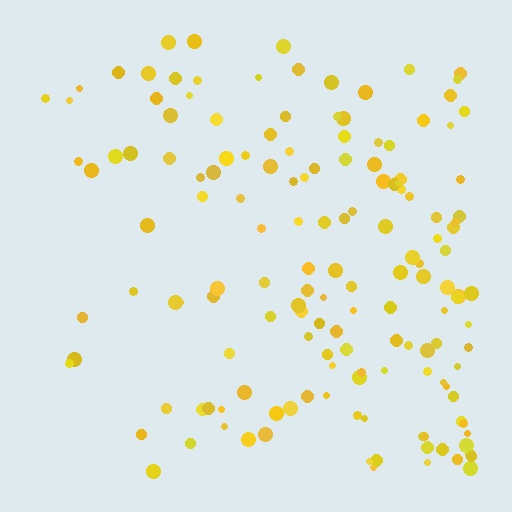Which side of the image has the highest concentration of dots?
The right.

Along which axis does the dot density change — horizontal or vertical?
Horizontal.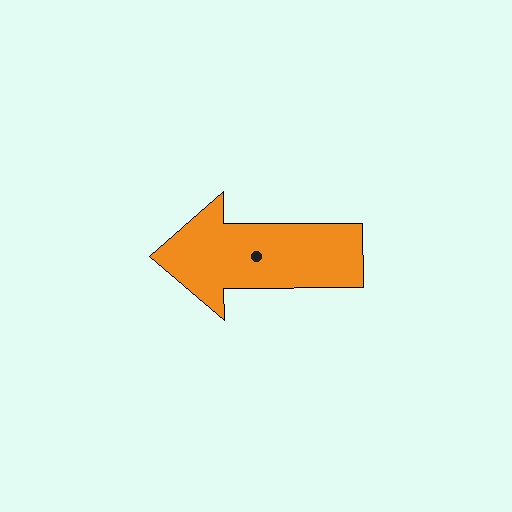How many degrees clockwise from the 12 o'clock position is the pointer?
Approximately 270 degrees.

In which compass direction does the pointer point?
West.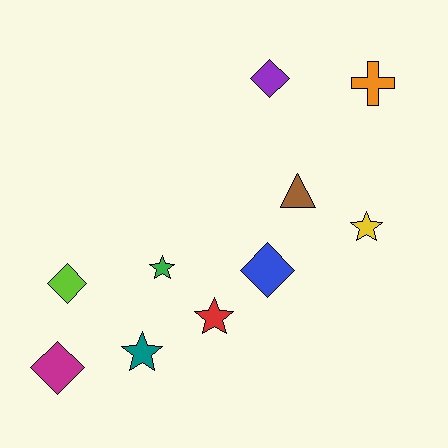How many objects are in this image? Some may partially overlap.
There are 10 objects.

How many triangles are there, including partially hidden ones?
There is 1 triangle.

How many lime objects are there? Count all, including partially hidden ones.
There is 1 lime object.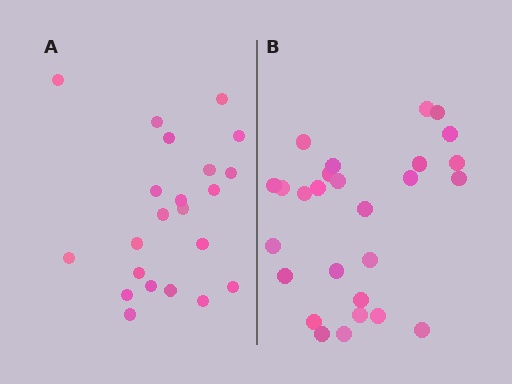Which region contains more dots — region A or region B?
Region B (the right region) has more dots.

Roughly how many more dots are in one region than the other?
Region B has about 5 more dots than region A.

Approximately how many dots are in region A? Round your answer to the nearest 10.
About 20 dots. (The exact count is 22, which rounds to 20.)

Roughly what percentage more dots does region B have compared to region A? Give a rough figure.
About 25% more.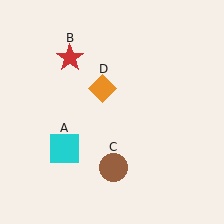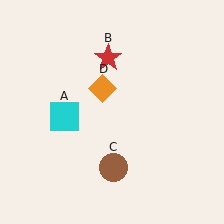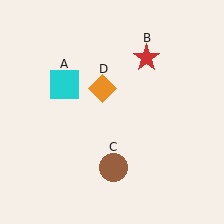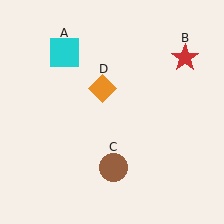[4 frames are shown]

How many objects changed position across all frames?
2 objects changed position: cyan square (object A), red star (object B).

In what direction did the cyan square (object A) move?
The cyan square (object A) moved up.